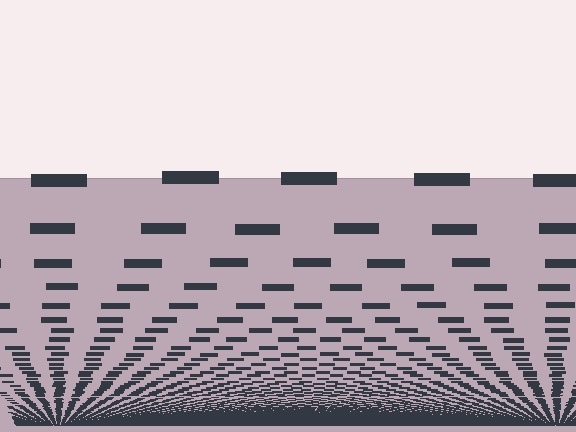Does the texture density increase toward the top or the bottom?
Density increases toward the bottom.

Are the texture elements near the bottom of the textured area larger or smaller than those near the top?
Smaller. The gradient is inverted — elements near the bottom are smaller and denser.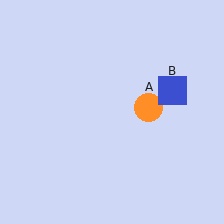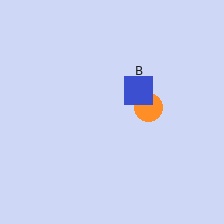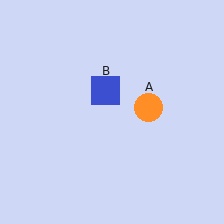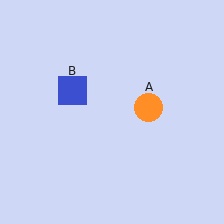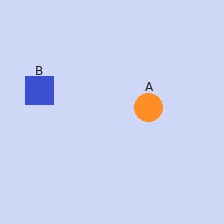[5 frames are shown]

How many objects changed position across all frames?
1 object changed position: blue square (object B).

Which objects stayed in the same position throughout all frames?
Orange circle (object A) remained stationary.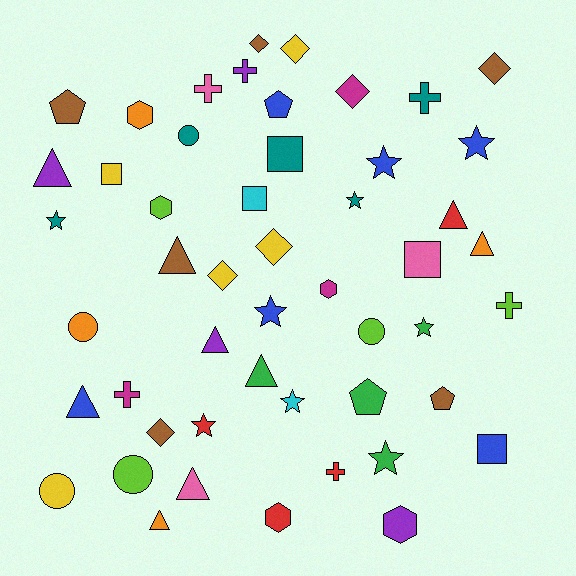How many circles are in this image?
There are 5 circles.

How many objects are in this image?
There are 50 objects.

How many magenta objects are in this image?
There are 3 magenta objects.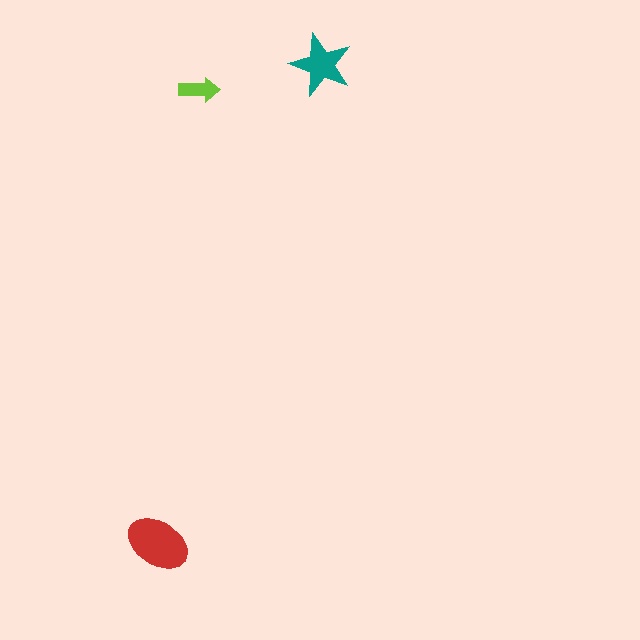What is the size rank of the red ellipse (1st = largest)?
1st.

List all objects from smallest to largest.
The lime arrow, the teal star, the red ellipse.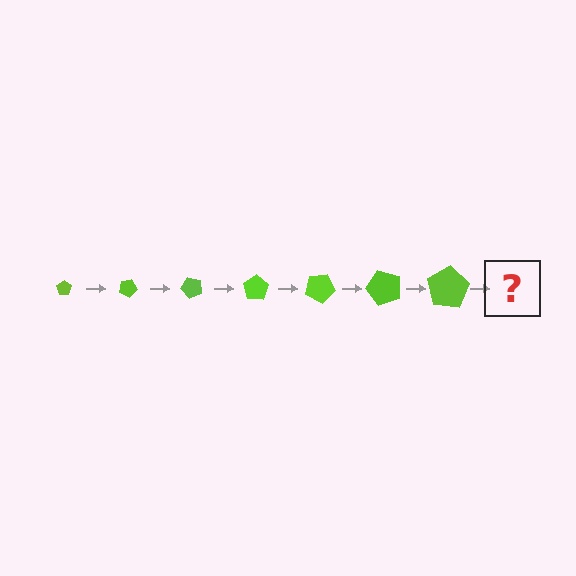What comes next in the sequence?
The next element should be a pentagon, larger than the previous one and rotated 175 degrees from the start.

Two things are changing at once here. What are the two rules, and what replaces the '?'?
The two rules are that the pentagon grows larger each step and it rotates 25 degrees each step. The '?' should be a pentagon, larger than the previous one and rotated 175 degrees from the start.